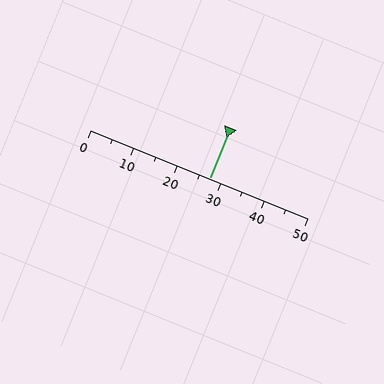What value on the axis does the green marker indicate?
The marker indicates approximately 27.5.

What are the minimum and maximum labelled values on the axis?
The axis runs from 0 to 50.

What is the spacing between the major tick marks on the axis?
The major ticks are spaced 10 apart.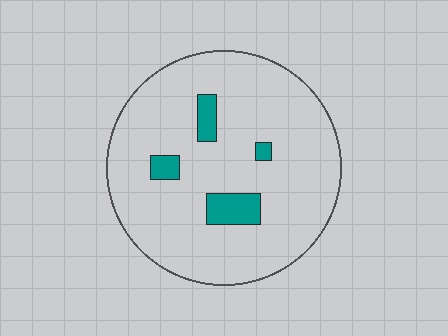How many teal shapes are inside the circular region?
4.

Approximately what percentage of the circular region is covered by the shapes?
Approximately 10%.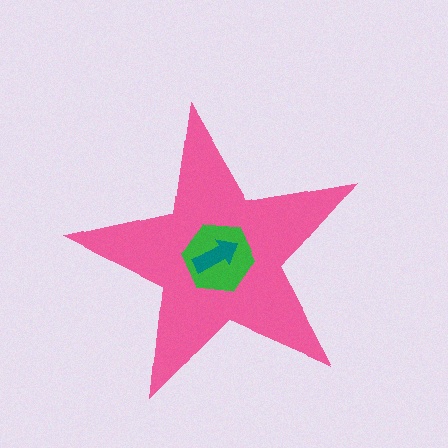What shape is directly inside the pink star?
The green hexagon.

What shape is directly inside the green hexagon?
The teal arrow.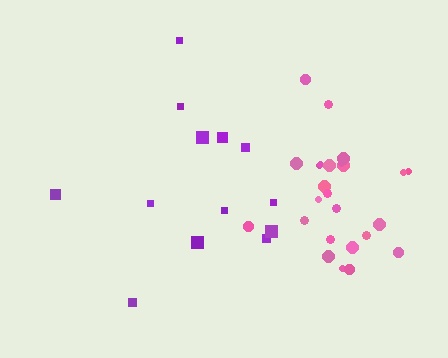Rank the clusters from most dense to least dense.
pink, purple.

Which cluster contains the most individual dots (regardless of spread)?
Pink (25).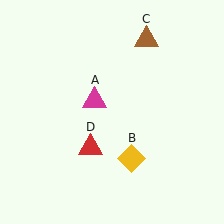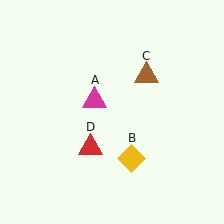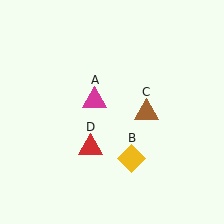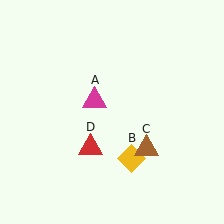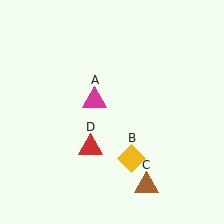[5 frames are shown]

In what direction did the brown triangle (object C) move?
The brown triangle (object C) moved down.